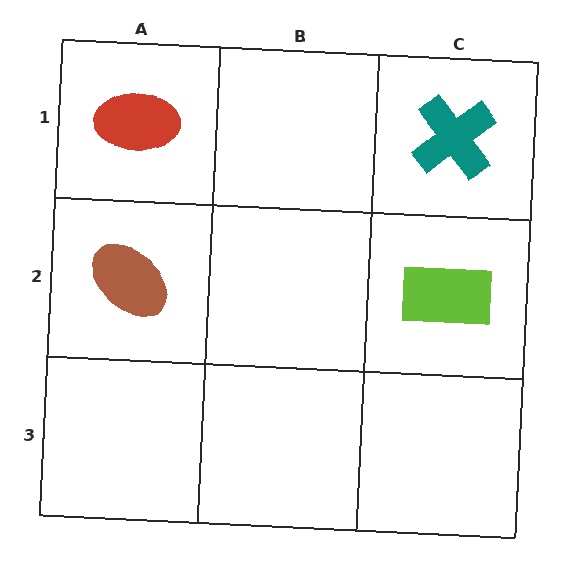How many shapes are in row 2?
2 shapes.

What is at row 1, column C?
A teal cross.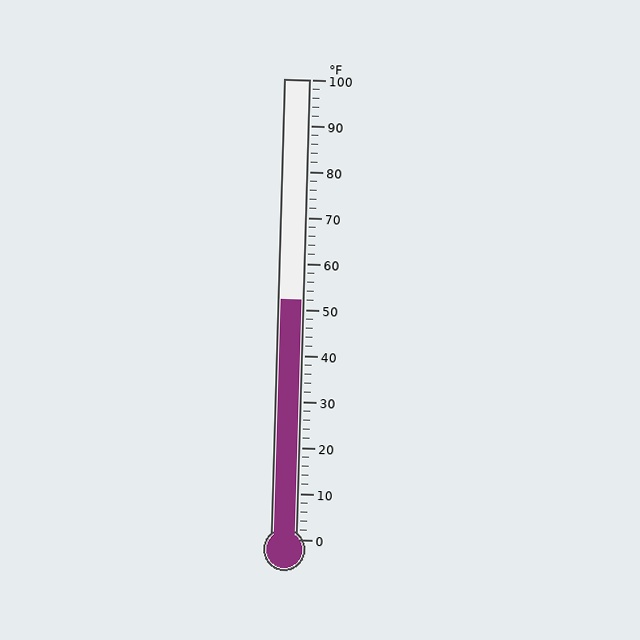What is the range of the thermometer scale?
The thermometer scale ranges from 0°F to 100°F.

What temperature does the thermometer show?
The thermometer shows approximately 52°F.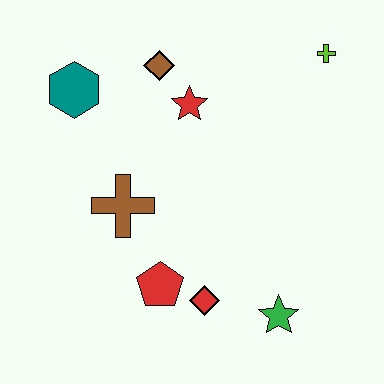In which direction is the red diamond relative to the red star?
The red diamond is below the red star.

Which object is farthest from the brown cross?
The lime cross is farthest from the brown cross.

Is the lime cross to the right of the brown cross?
Yes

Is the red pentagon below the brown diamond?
Yes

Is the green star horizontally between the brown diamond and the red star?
No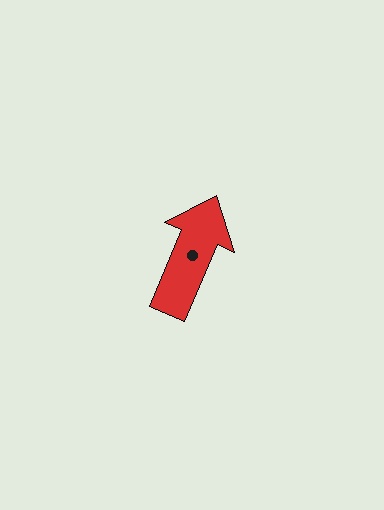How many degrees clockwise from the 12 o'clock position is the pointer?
Approximately 23 degrees.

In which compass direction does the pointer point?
Northeast.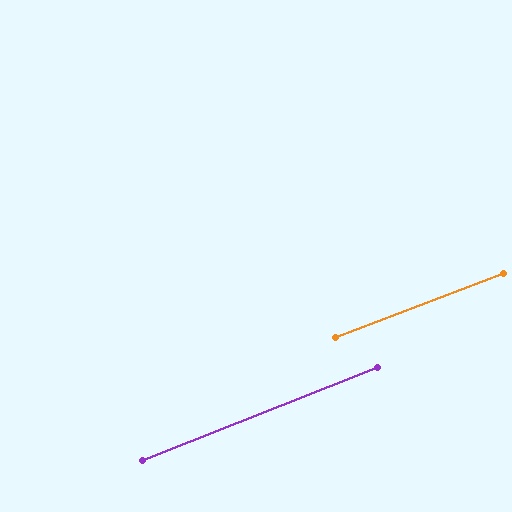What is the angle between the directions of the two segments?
Approximately 1 degree.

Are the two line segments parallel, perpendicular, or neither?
Parallel — their directions differ by only 0.6°.